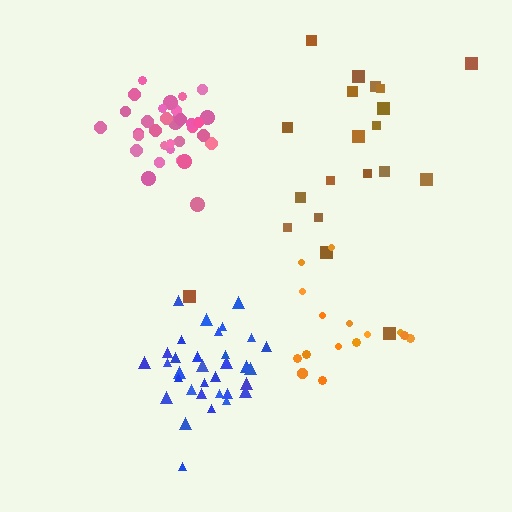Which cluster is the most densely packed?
Pink.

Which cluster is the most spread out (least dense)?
Brown.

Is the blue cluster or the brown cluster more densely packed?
Blue.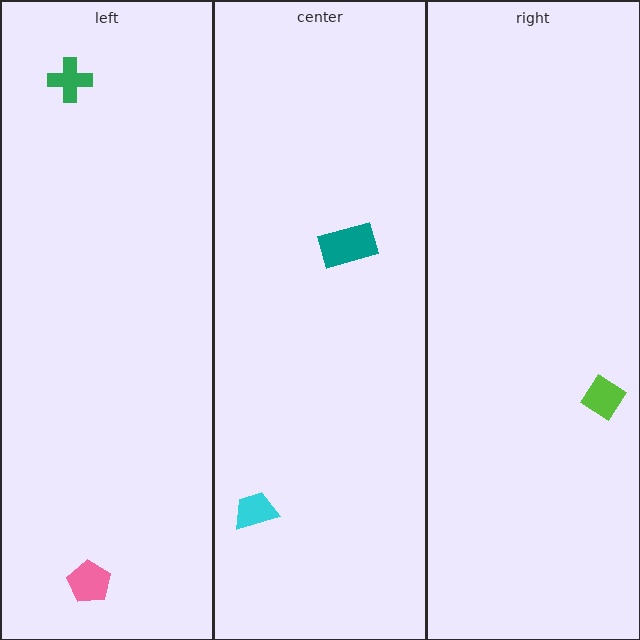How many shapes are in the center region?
2.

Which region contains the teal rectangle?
The center region.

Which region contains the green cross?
The left region.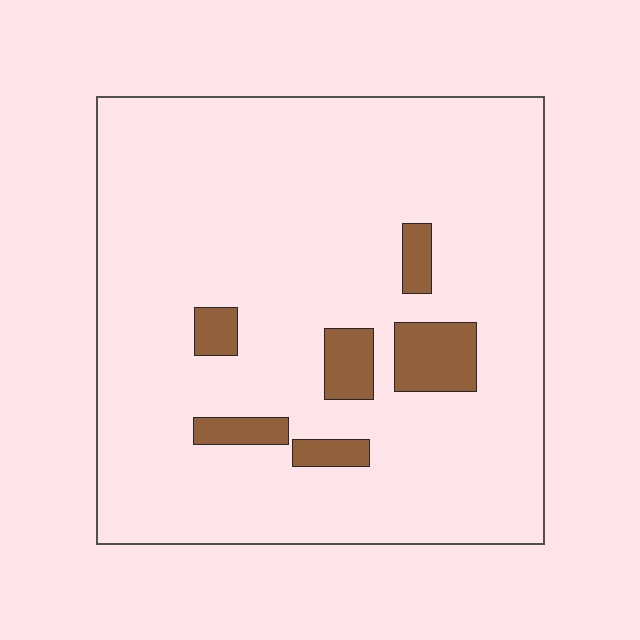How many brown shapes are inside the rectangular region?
6.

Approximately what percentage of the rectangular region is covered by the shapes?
Approximately 10%.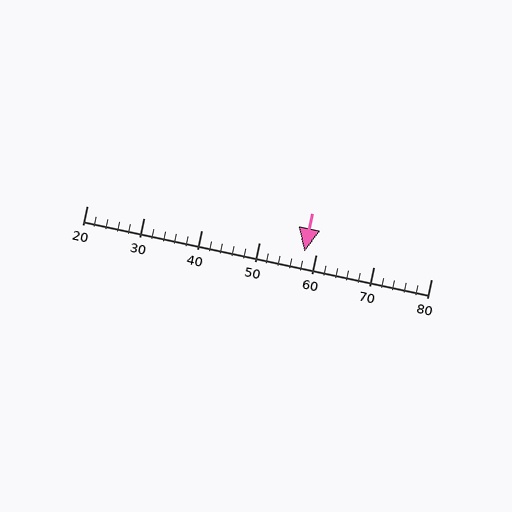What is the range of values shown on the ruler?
The ruler shows values from 20 to 80.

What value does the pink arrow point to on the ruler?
The pink arrow points to approximately 58.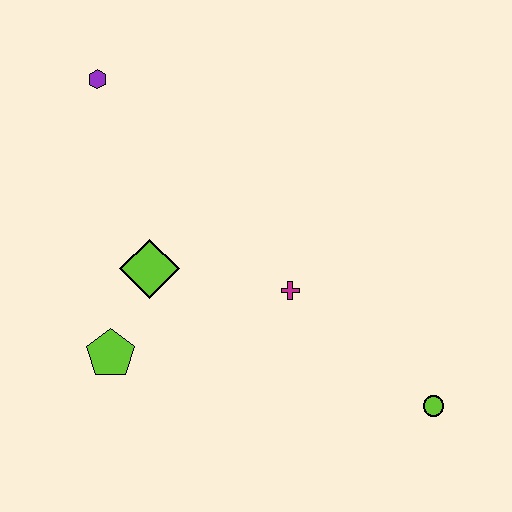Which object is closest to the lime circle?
The magenta cross is closest to the lime circle.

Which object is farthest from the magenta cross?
The purple hexagon is farthest from the magenta cross.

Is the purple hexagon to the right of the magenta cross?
No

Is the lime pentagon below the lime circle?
No